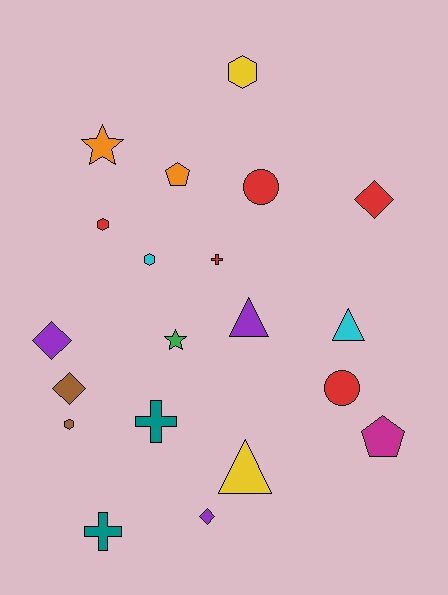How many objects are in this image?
There are 20 objects.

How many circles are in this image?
There are 2 circles.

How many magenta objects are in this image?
There is 1 magenta object.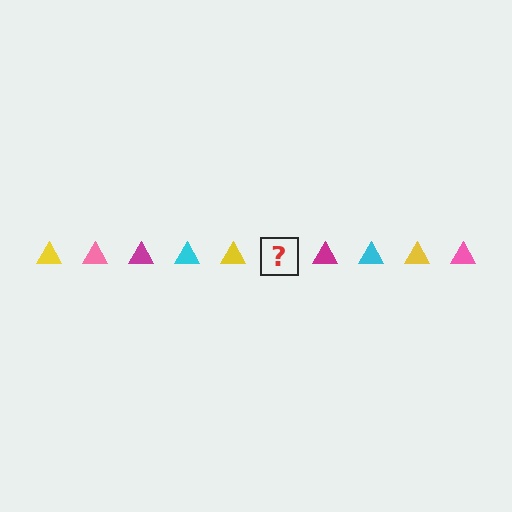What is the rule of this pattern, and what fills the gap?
The rule is that the pattern cycles through yellow, pink, magenta, cyan triangles. The gap should be filled with a pink triangle.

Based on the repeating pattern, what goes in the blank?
The blank should be a pink triangle.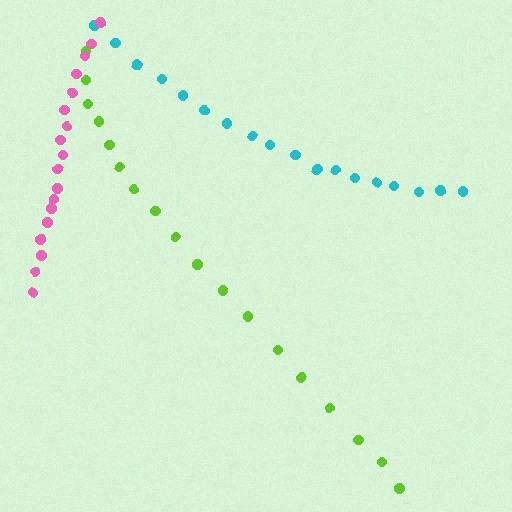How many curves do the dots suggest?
There are 3 distinct paths.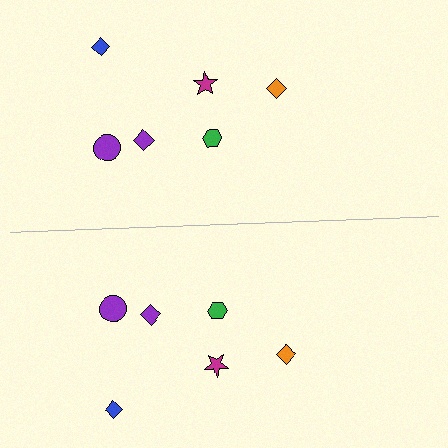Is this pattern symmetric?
Yes, this pattern has bilateral (reflection) symmetry.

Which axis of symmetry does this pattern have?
The pattern has a horizontal axis of symmetry running through the center of the image.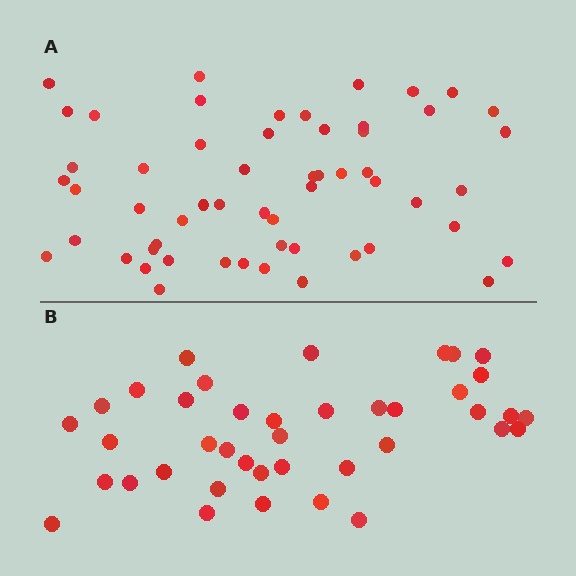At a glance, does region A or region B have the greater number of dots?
Region A (the top region) has more dots.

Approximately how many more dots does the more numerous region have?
Region A has approximately 15 more dots than region B.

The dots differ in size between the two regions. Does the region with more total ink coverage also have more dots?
No. Region B has more total ink coverage because its dots are larger, but region A actually contains more individual dots. Total area can be misleading — the number of items is what matters here.